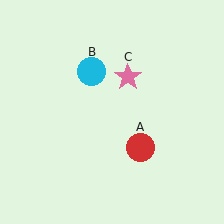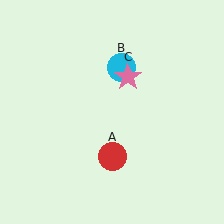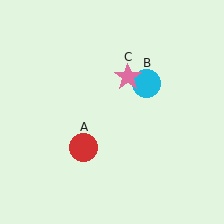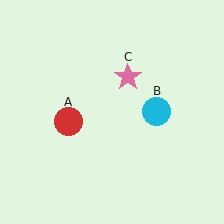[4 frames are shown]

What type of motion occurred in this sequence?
The red circle (object A), cyan circle (object B) rotated clockwise around the center of the scene.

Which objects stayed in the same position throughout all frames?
Pink star (object C) remained stationary.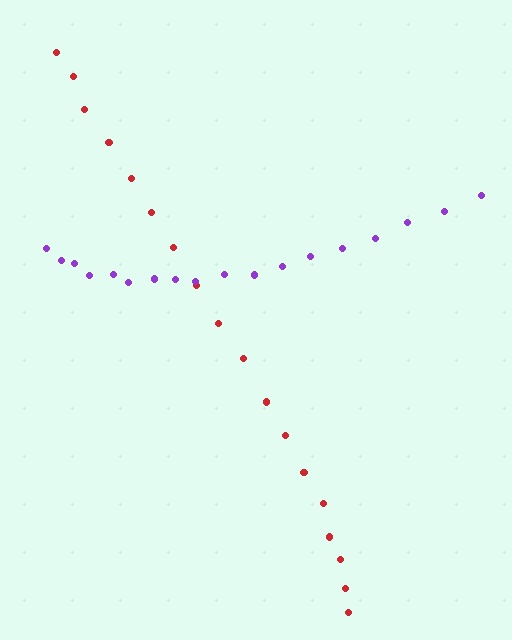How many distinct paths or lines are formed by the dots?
There are 2 distinct paths.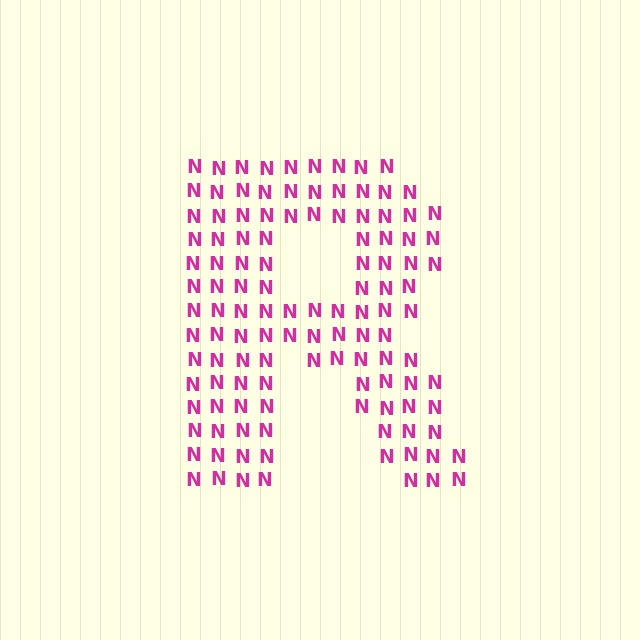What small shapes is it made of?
It is made of small letter N's.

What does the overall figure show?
The overall figure shows the letter R.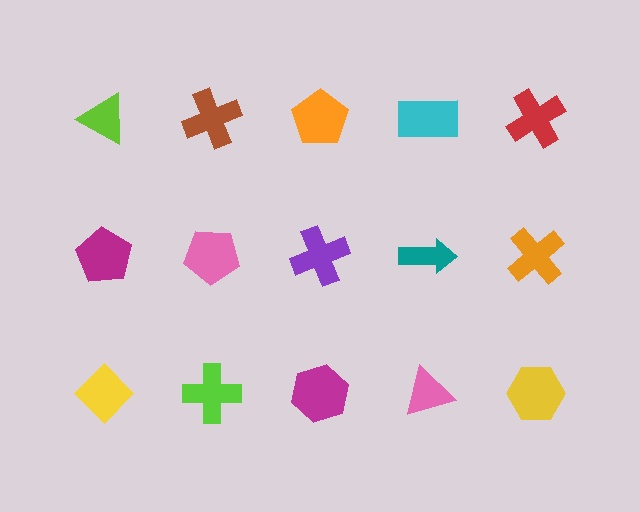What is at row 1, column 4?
A cyan rectangle.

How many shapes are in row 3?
5 shapes.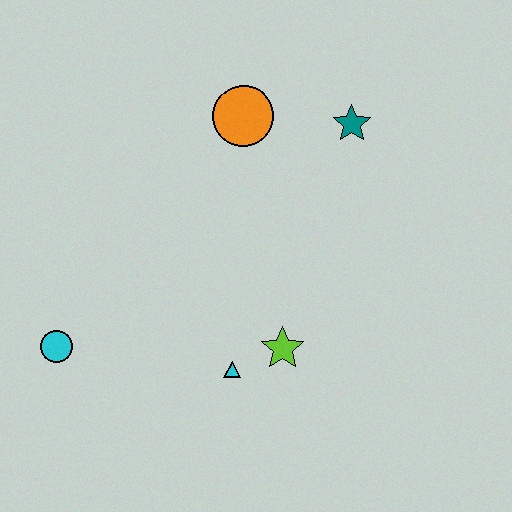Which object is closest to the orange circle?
The teal star is closest to the orange circle.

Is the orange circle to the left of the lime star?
Yes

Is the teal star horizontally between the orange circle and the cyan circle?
No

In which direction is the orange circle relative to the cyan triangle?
The orange circle is above the cyan triangle.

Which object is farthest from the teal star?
The cyan circle is farthest from the teal star.